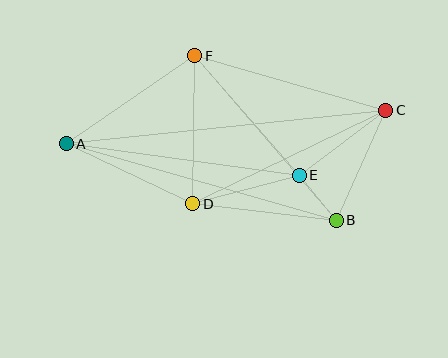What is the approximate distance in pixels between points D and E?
The distance between D and E is approximately 110 pixels.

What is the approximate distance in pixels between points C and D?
The distance between C and D is approximately 214 pixels.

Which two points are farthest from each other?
Points A and C are farthest from each other.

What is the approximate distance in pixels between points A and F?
The distance between A and F is approximately 156 pixels.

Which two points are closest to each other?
Points B and E are closest to each other.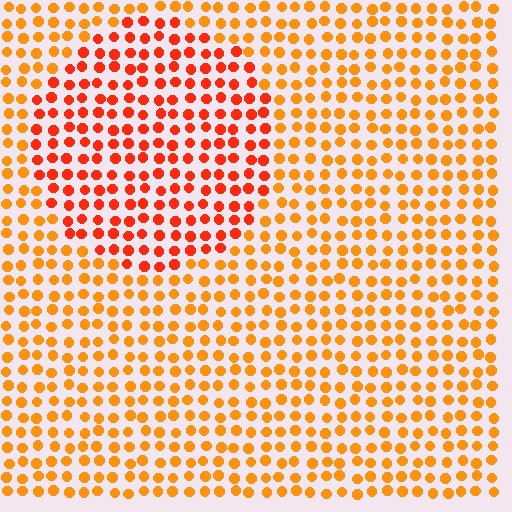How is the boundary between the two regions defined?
The boundary is defined purely by a slight shift in hue (about 27 degrees). Spacing, size, and orientation are identical on both sides.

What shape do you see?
I see a circle.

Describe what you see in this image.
The image is filled with small orange elements in a uniform arrangement. A circle-shaped region is visible where the elements are tinted to a slightly different hue, forming a subtle color boundary.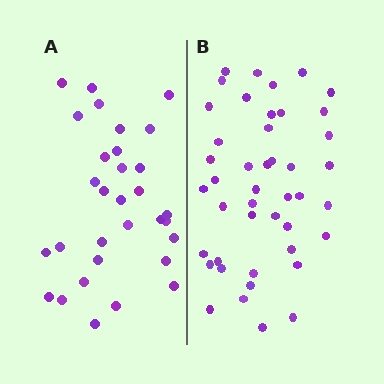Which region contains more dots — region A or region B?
Region B (the right region) has more dots.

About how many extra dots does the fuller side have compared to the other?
Region B has approximately 15 more dots than region A.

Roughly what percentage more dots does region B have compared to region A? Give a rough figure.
About 40% more.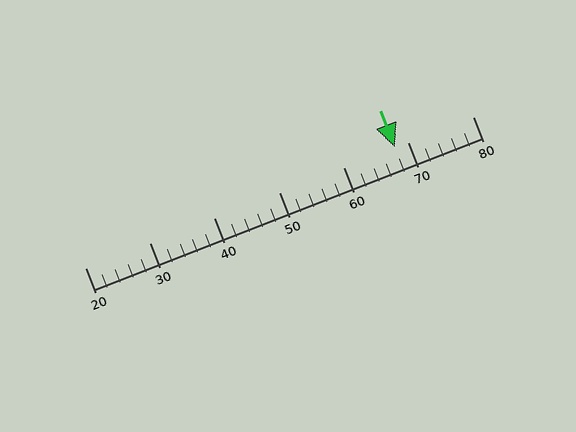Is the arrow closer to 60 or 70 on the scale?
The arrow is closer to 70.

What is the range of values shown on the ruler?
The ruler shows values from 20 to 80.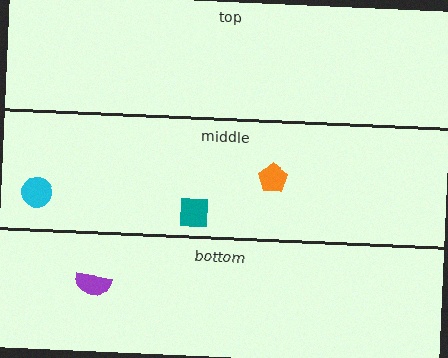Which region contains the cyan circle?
The middle region.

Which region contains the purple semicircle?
The bottom region.